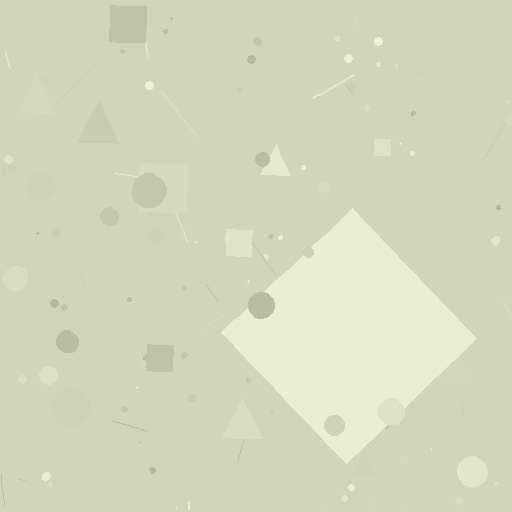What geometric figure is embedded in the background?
A diamond is embedded in the background.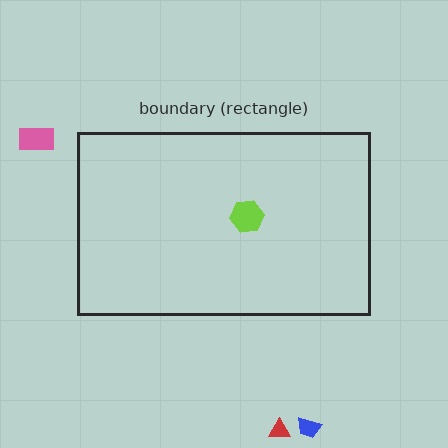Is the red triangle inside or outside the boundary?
Outside.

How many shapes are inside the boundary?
1 inside, 3 outside.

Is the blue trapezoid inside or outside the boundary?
Outside.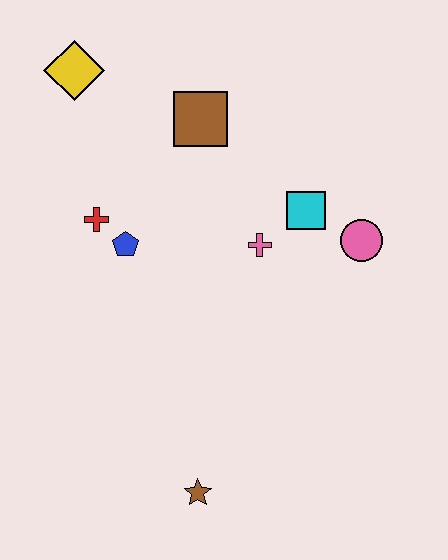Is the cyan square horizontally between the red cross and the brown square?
No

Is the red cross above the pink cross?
Yes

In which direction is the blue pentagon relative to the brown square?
The blue pentagon is below the brown square.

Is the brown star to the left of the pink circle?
Yes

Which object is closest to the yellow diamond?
The brown square is closest to the yellow diamond.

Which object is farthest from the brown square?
The brown star is farthest from the brown square.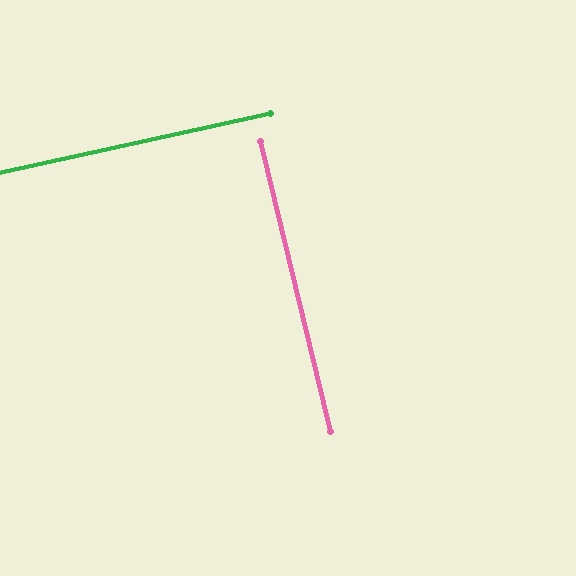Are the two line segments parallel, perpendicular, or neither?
Perpendicular — they meet at approximately 89°.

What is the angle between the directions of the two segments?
Approximately 89 degrees.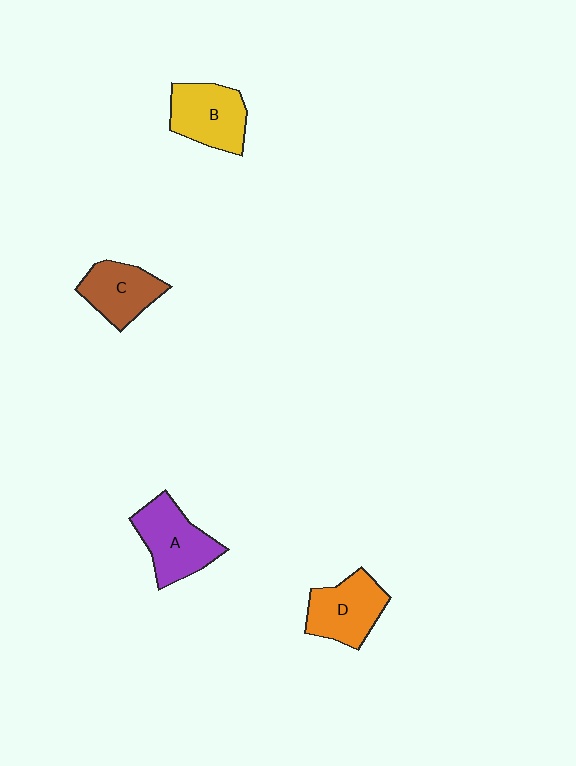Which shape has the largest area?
Shape A (purple).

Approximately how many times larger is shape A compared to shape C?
Approximately 1.2 times.